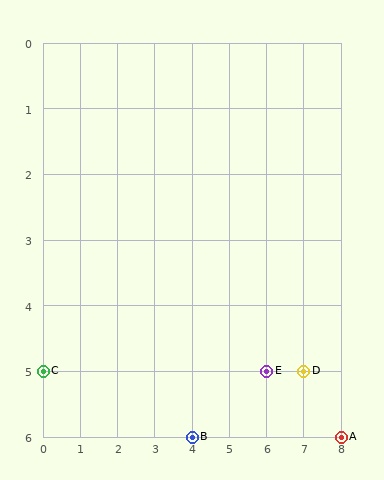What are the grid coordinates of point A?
Point A is at grid coordinates (8, 6).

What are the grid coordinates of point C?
Point C is at grid coordinates (0, 5).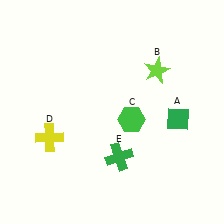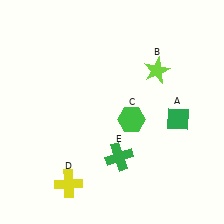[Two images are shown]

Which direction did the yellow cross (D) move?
The yellow cross (D) moved down.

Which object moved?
The yellow cross (D) moved down.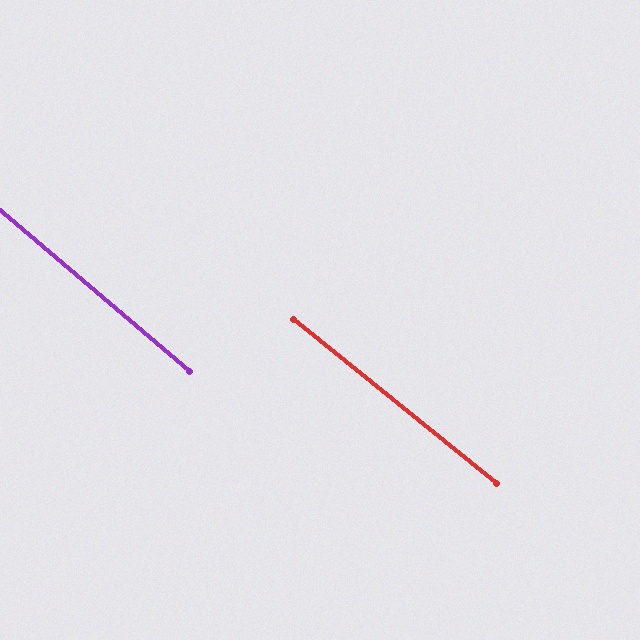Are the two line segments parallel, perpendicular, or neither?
Parallel — their directions differ by only 1.2°.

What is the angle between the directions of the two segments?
Approximately 1 degree.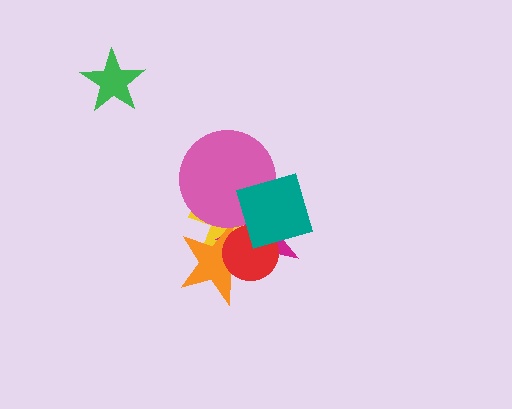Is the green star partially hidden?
No, no other shape covers it.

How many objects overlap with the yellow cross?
5 objects overlap with the yellow cross.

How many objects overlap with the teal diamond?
5 objects overlap with the teal diamond.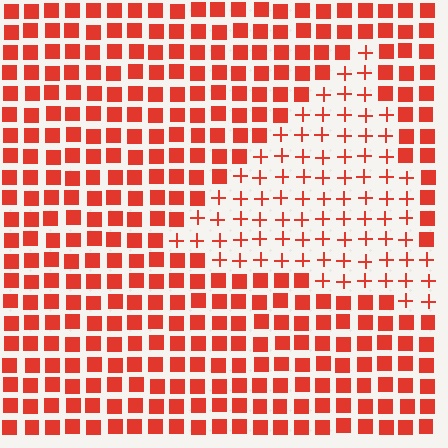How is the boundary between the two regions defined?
The boundary is defined by a change in element shape: plus signs inside vs. squares outside. All elements share the same color and spacing.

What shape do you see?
I see a triangle.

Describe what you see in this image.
The image is filled with small red elements arranged in a uniform grid. A triangle-shaped region contains plus signs, while the surrounding area contains squares. The boundary is defined purely by the change in element shape.